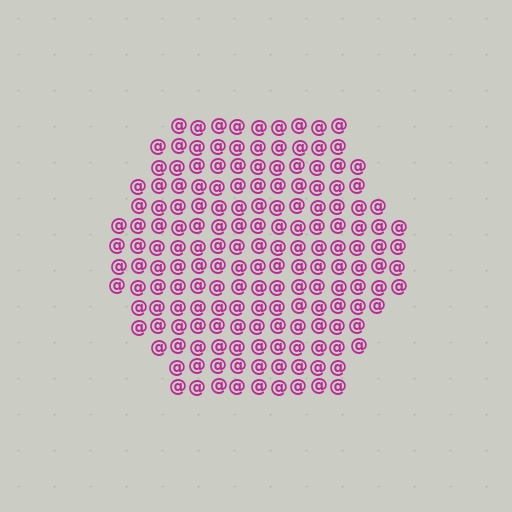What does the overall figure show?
The overall figure shows a hexagon.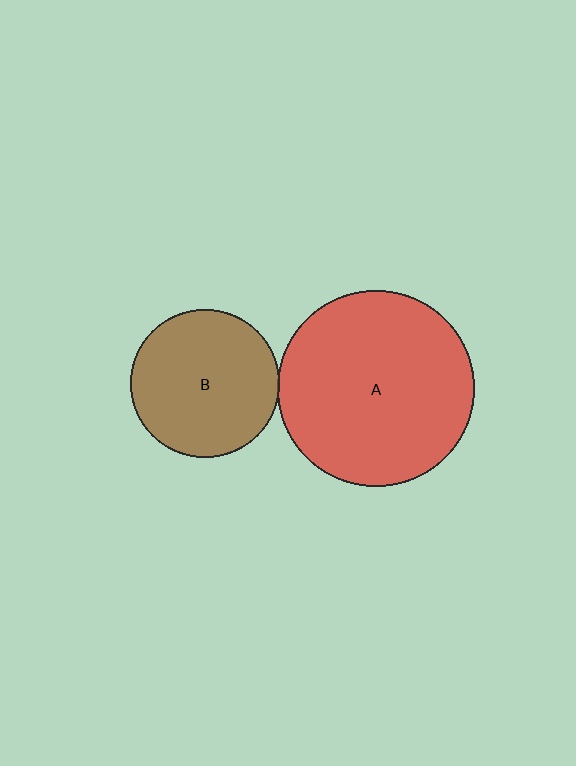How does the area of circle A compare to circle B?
Approximately 1.8 times.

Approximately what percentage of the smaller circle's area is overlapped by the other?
Approximately 5%.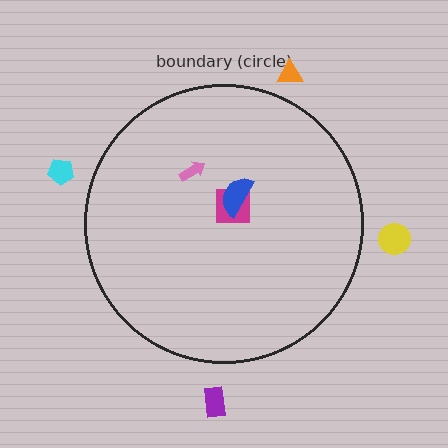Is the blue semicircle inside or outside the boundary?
Inside.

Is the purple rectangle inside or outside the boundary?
Outside.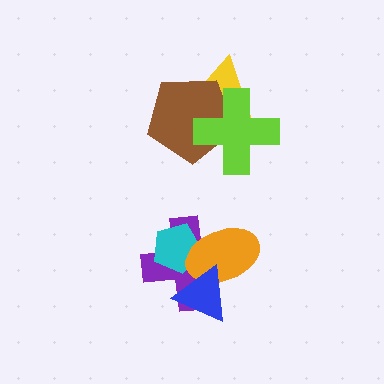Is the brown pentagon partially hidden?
Yes, it is partially covered by another shape.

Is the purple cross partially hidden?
Yes, it is partially covered by another shape.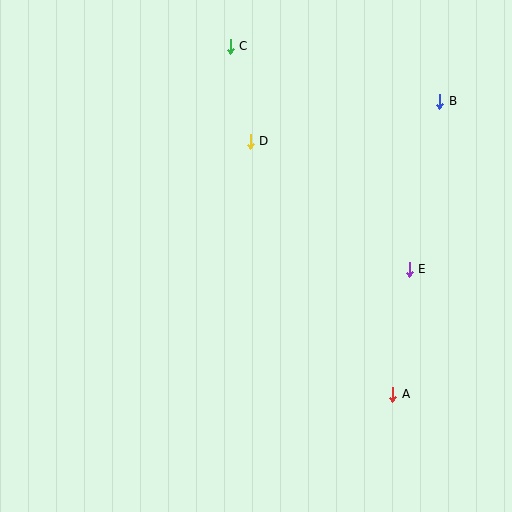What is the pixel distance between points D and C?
The distance between D and C is 97 pixels.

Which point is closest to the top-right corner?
Point B is closest to the top-right corner.